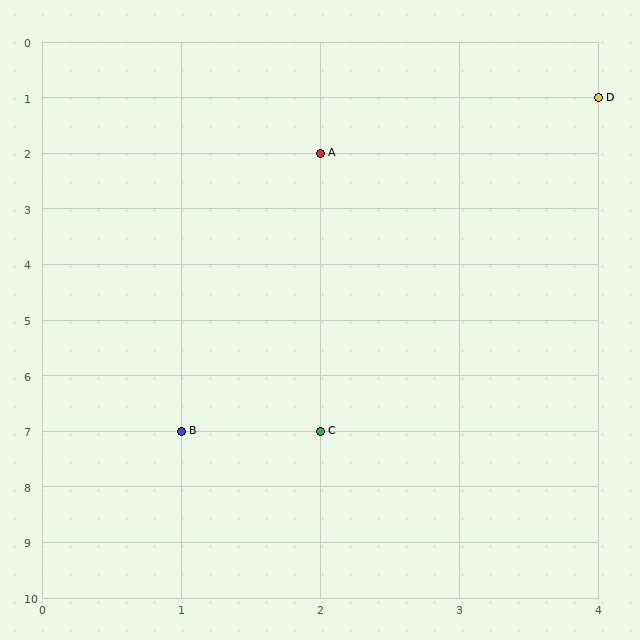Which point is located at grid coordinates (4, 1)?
Point D is at (4, 1).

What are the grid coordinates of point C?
Point C is at grid coordinates (2, 7).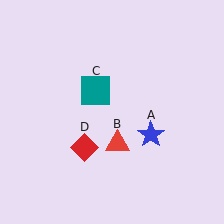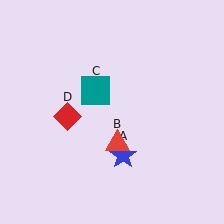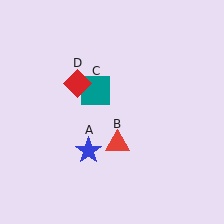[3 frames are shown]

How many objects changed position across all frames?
2 objects changed position: blue star (object A), red diamond (object D).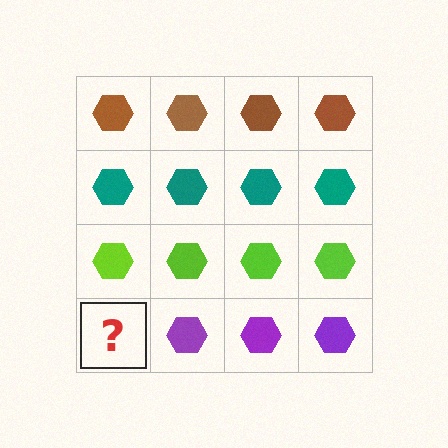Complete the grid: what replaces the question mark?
The question mark should be replaced with a purple hexagon.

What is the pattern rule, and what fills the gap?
The rule is that each row has a consistent color. The gap should be filled with a purple hexagon.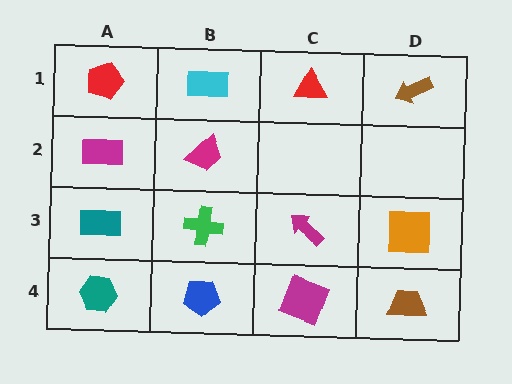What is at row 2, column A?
A magenta rectangle.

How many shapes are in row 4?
4 shapes.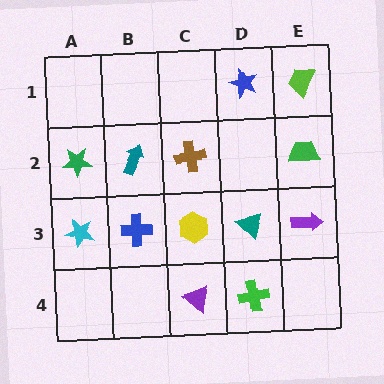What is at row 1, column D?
A blue star.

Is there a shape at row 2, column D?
No, that cell is empty.